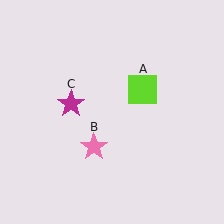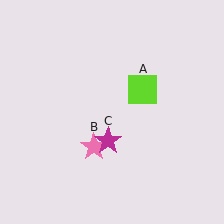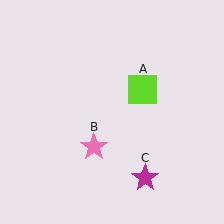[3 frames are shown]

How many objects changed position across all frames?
1 object changed position: magenta star (object C).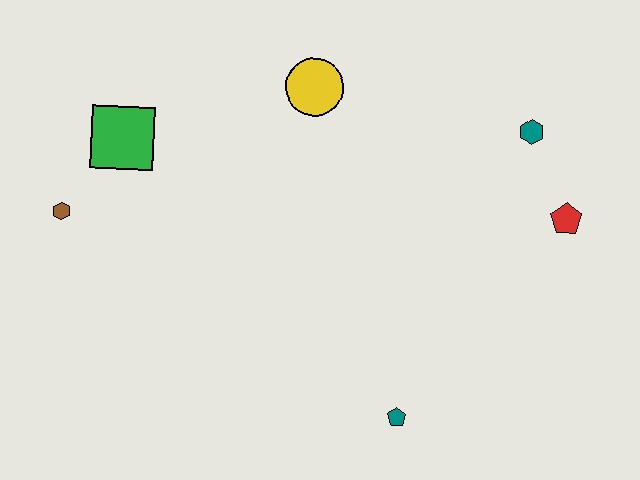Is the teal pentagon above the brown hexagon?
No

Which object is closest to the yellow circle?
The green square is closest to the yellow circle.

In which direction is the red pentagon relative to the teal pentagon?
The red pentagon is above the teal pentagon.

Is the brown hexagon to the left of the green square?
Yes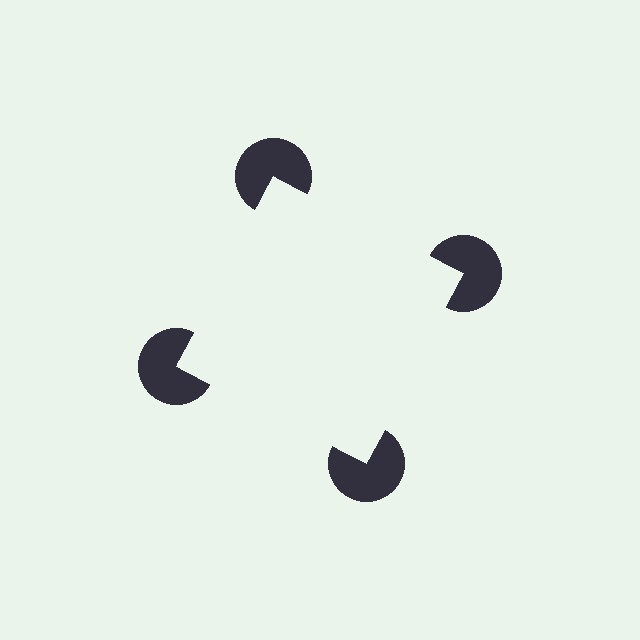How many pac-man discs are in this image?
There are 4 — one at each vertex of the illusory square.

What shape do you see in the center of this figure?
An illusory square — its edges are inferred from the aligned wedge cuts in the pac-man discs, not physically drawn.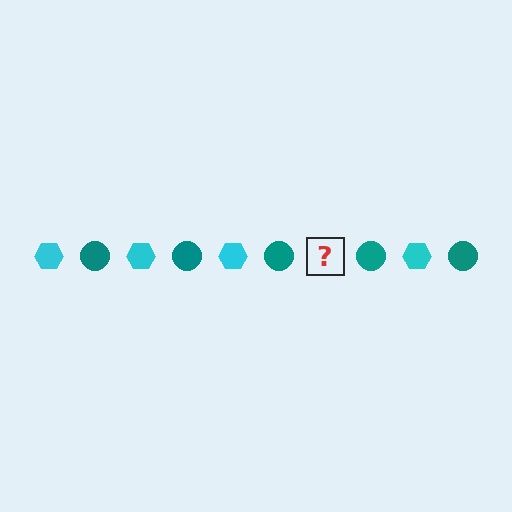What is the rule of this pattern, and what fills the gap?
The rule is that the pattern alternates between cyan hexagon and teal circle. The gap should be filled with a cyan hexagon.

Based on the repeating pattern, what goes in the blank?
The blank should be a cyan hexagon.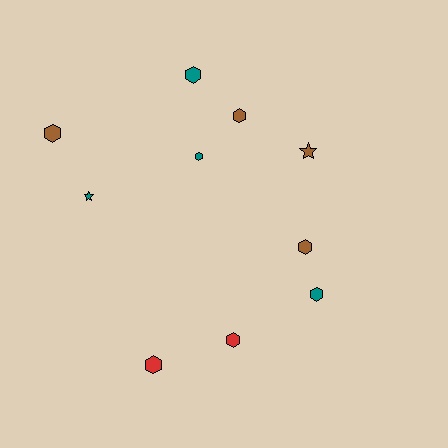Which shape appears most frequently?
Hexagon, with 8 objects.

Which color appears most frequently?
Brown, with 4 objects.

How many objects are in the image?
There are 10 objects.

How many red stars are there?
There are no red stars.